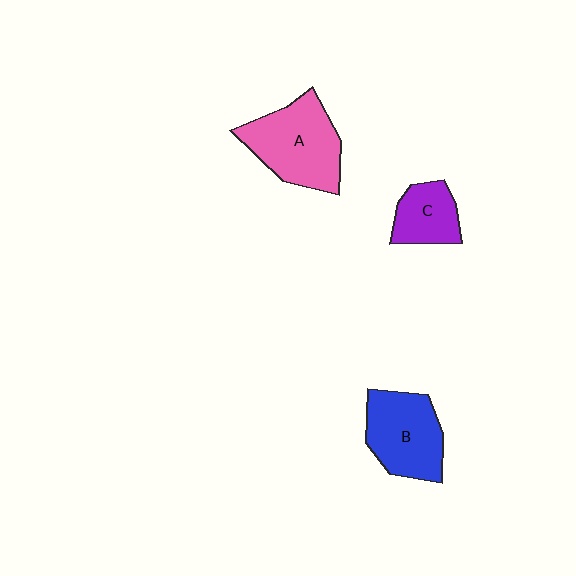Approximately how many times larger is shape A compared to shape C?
Approximately 1.8 times.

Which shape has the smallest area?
Shape C (purple).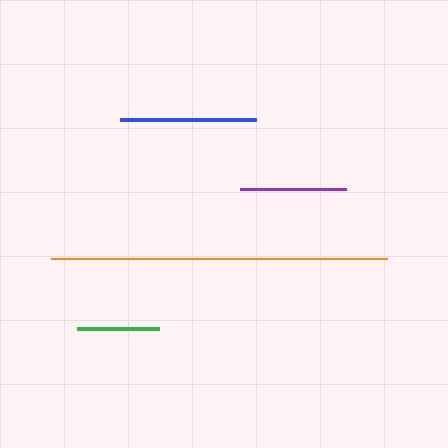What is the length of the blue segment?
The blue segment is approximately 137 pixels long.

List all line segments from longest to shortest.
From longest to shortest: orange, blue, purple, green.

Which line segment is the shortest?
The green line is the shortest at approximately 83 pixels.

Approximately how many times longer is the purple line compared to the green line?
The purple line is approximately 1.3 times the length of the green line.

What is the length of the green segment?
The green segment is approximately 83 pixels long.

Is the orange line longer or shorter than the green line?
The orange line is longer than the green line.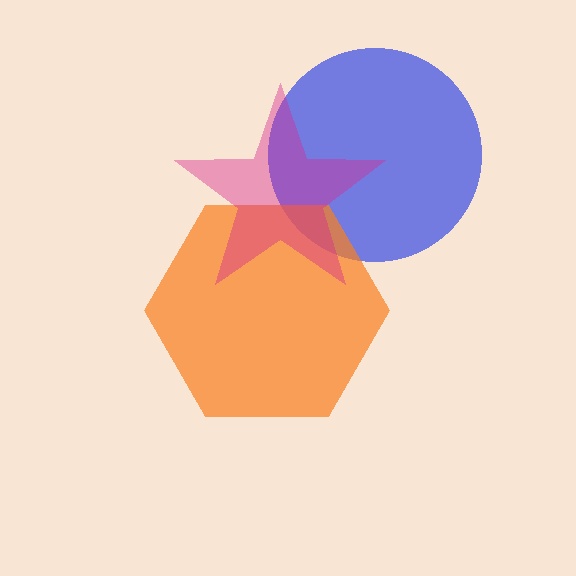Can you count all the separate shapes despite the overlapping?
Yes, there are 3 separate shapes.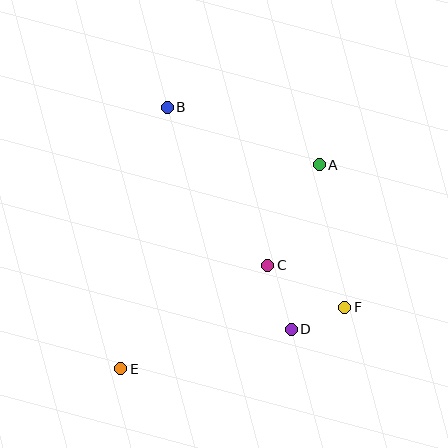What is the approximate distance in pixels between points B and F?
The distance between B and F is approximately 268 pixels.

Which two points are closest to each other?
Points D and F are closest to each other.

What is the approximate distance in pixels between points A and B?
The distance between A and B is approximately 163 pixels.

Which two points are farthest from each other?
Points A and E are farthest from each other.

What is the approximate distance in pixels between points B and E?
The distance between B and E is approximately 266 pixels.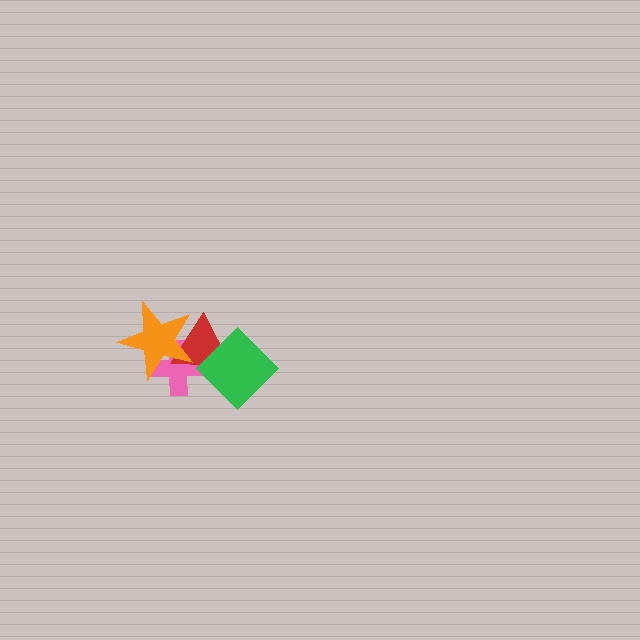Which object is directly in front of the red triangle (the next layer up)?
The green diamond is directly in front of the red triangle.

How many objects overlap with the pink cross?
3 objects overlap with the pink cross.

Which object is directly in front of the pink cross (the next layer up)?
The red triangle is directly in front of the pink cross.